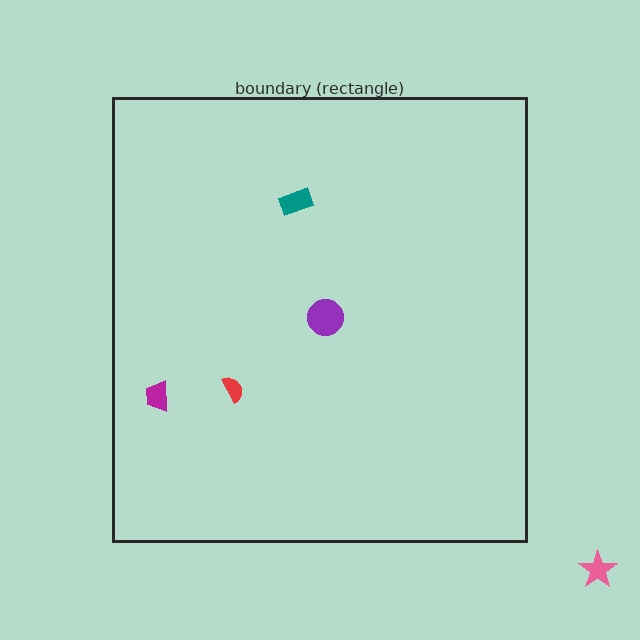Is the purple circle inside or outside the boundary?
Inside.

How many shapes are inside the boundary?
4 inside, 1 outside.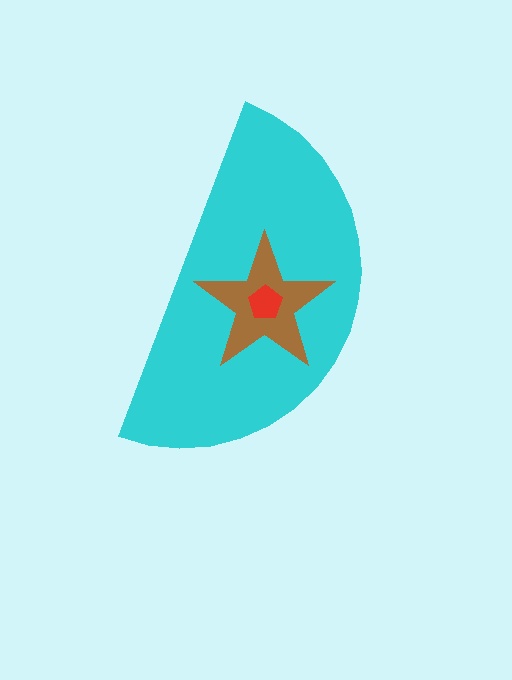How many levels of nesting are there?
3.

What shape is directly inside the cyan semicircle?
The brown star.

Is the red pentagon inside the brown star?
Yes.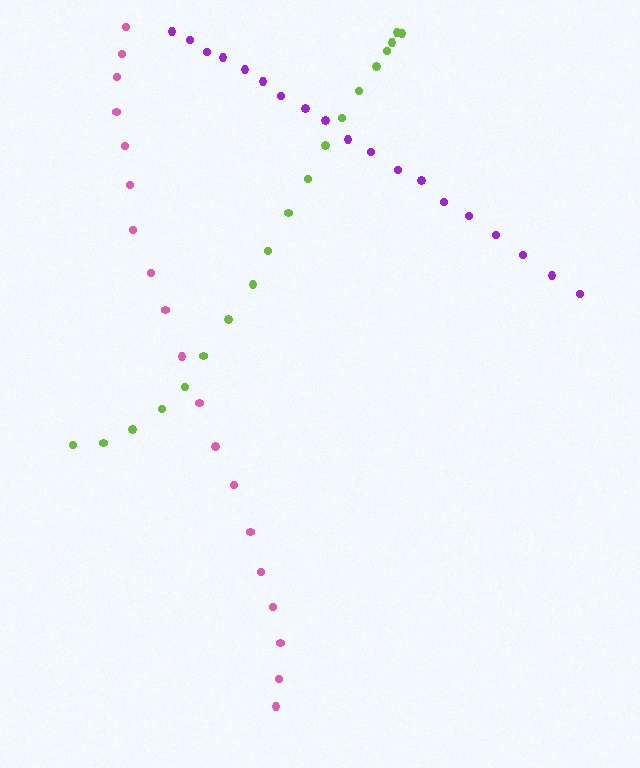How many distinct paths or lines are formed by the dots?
There are 3 distinct paths.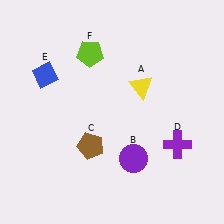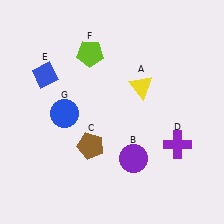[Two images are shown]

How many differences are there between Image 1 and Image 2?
There is 1 difference between the two images.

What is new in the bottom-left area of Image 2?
A blue circle (G) was added in the bottom-left area of Image 2.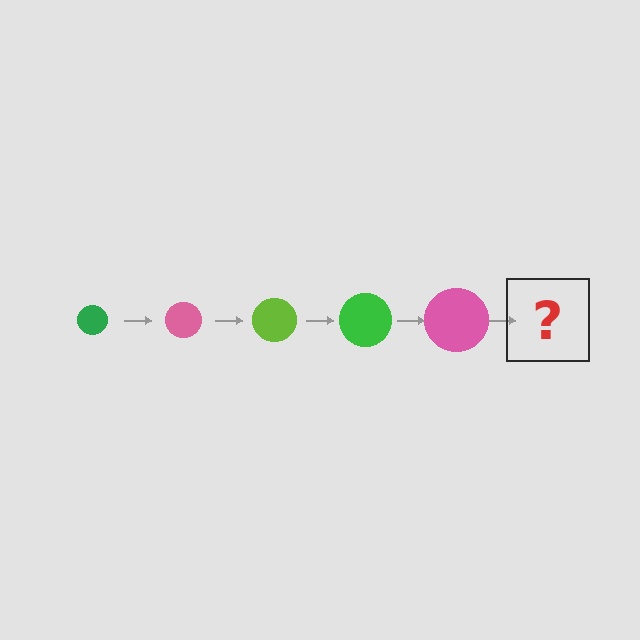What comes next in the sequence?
The next element should be a lime circle, larger than the previous one.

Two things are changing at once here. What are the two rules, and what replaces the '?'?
The two rules are that the circle grows larger each step and the color cycles through green, pink, and lime. The '?' should be a lime circle, larger than the previous one.